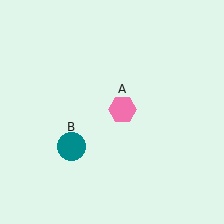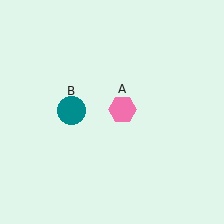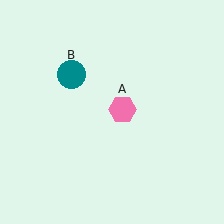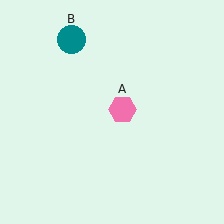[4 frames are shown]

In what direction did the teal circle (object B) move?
The teal circle (object B) moved up.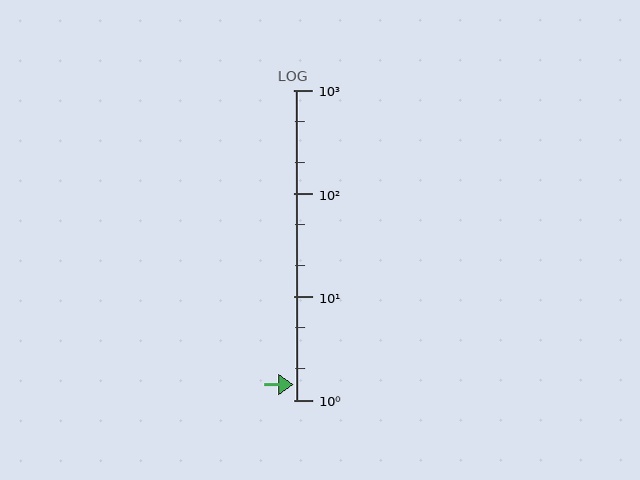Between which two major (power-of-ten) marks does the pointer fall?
The pointer is between 1 and 10.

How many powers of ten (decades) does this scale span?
The scale spans 3 decades, from 1 to 1000.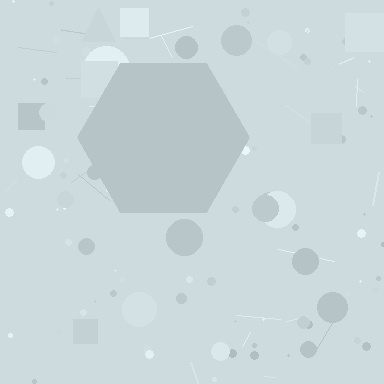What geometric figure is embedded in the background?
A hexagon is embedded in the background.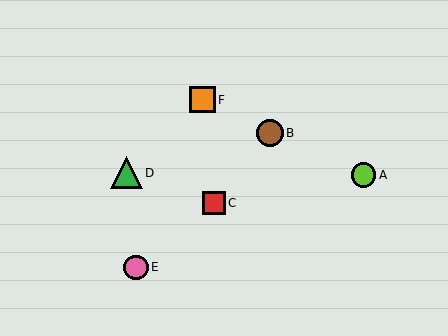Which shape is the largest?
The green triangle (labeled D) is the largest.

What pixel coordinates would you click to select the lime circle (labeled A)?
Click at (363, 175) to select the lime circle A.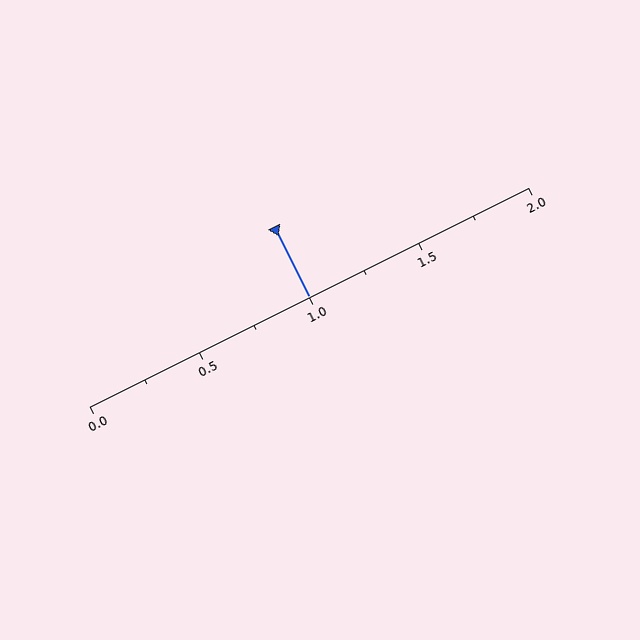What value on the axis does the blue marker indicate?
The marker indicates approximately 1.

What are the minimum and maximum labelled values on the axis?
The axis runs from 0.0 to 2.0.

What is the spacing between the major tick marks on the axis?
The major ticks are spaced 0.5 apart.